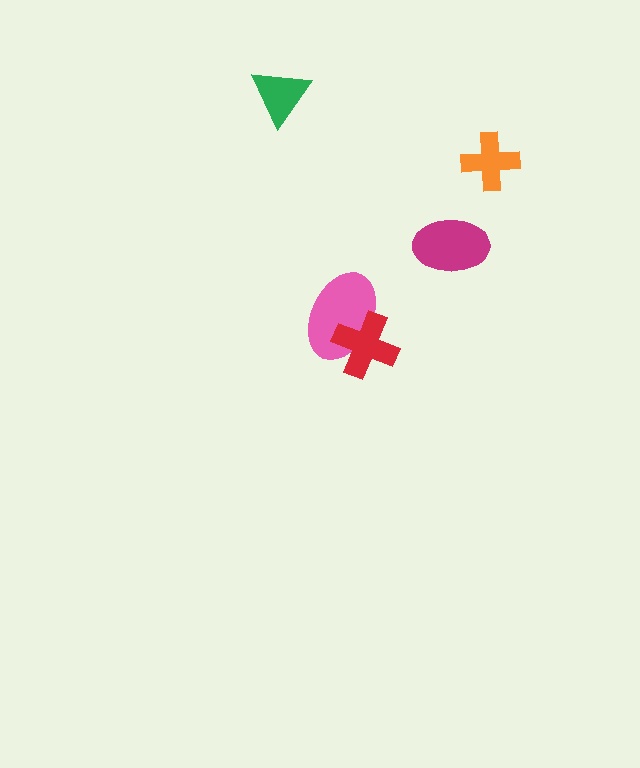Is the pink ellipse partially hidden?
Yes, it is partially covered by another shape.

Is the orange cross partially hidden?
No, no other shape covers it.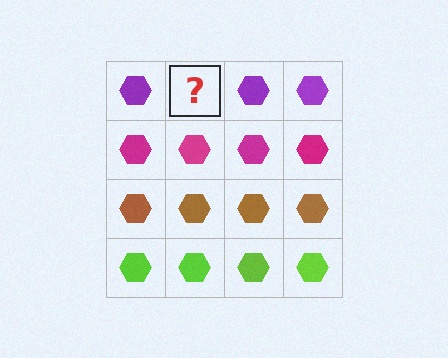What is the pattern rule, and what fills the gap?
The rule is that each row has a consistent color. The gap should be filled with a purple hexagon.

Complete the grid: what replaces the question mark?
The question mark should be replaced with a purple hexagon.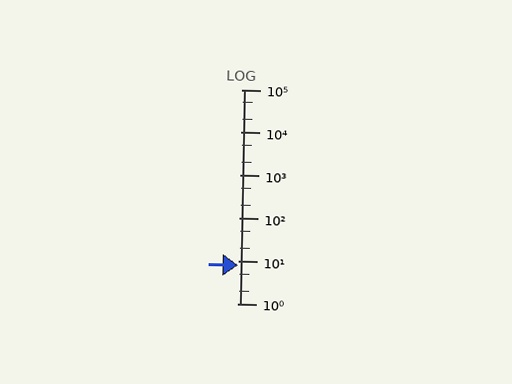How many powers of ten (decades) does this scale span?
The scale spans 5 decades, from 1 to 100000.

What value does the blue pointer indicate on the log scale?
The pointer indicates approximately 8.1.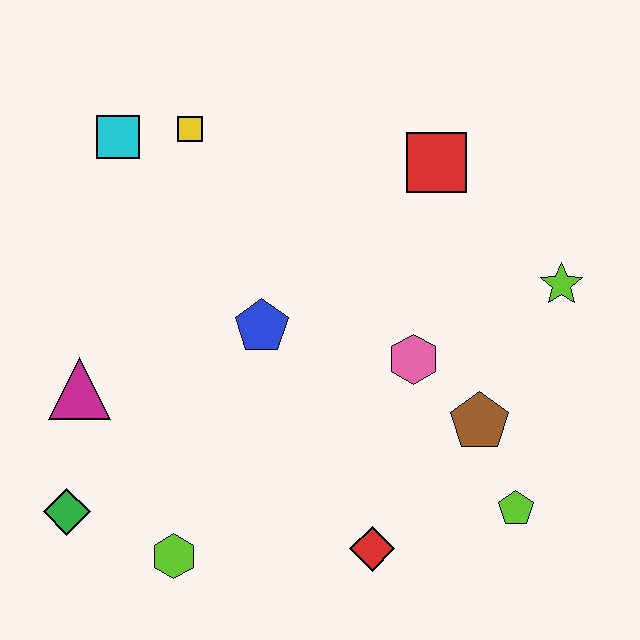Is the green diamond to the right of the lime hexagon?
No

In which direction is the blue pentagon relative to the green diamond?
The blue pentagon is to the right of the green diamond.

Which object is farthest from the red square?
The green diamond is farthest from the red square.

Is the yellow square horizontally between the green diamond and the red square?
Yes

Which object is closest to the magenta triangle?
The green diamond is closest to the magenta triangle.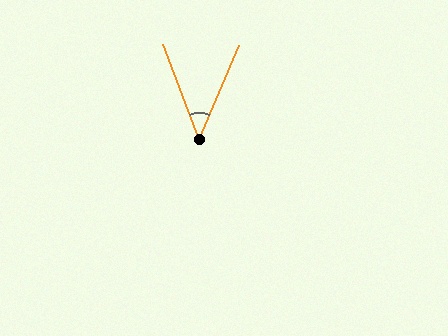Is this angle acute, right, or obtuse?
It is acute.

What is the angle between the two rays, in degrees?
Approximately 44 degrees.